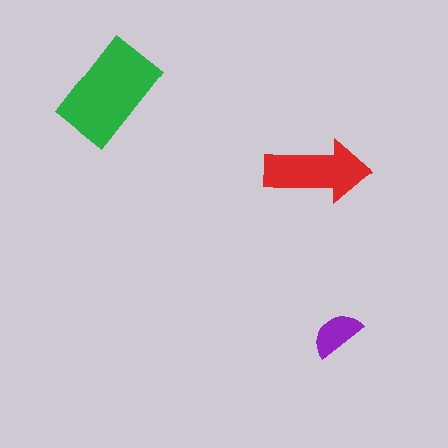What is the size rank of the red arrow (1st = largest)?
2nd.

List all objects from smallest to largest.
The purple semicircle, the red arrow, the green rectangle.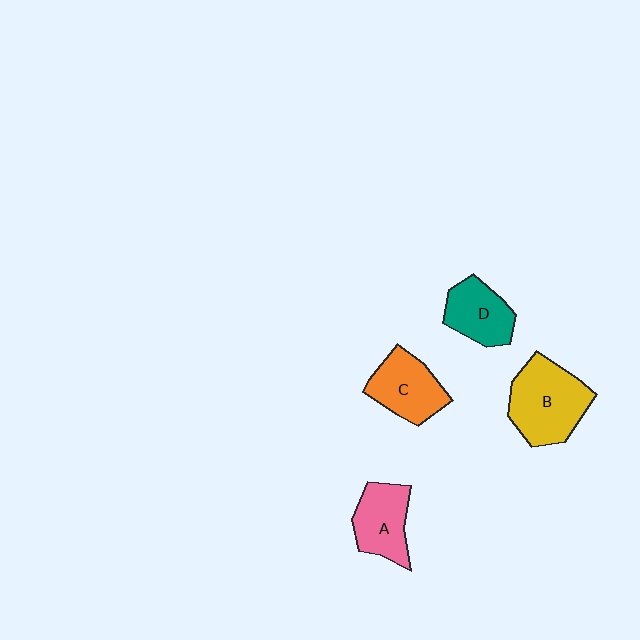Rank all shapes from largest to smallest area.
From largest to smallest: B (yellow), C (orange), A (pink), D (teal).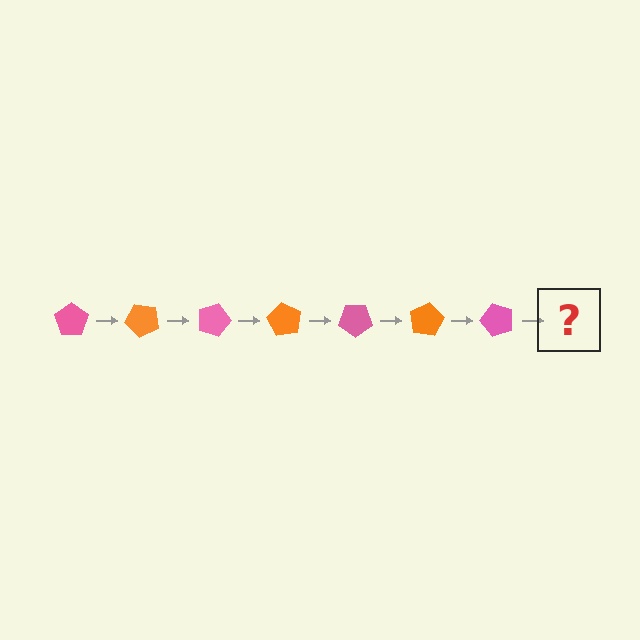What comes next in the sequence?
The next element should be an orange pentagon, rotated 315 degrees from the start.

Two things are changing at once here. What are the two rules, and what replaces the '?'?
The two rules are that it rotates 45 degrees each step and the color cycles through pink and orange. The '?' should be an orange pentagon, rotated 315 degrees from the start.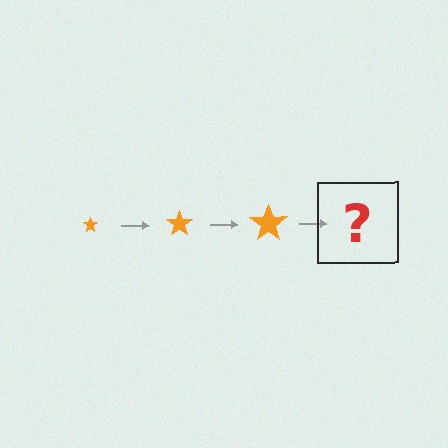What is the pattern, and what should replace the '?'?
The pattern is that the star gets progressively larger each step. The '?' should be an orange star, larger than the previous one.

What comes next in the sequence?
The next element should be an orange star, larger than the previous one.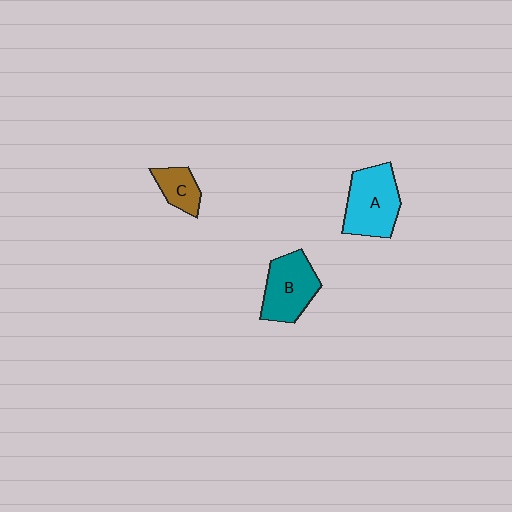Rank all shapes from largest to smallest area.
From largest to smallest: A (cyan), B (teal), C (brown).